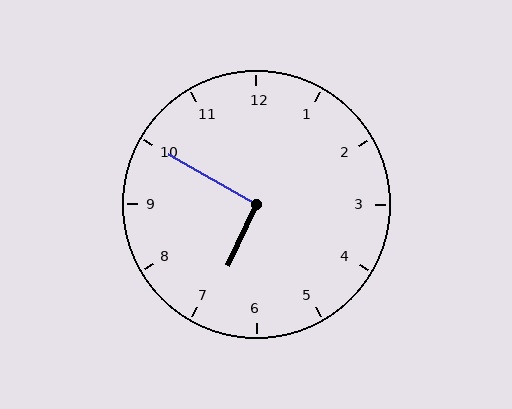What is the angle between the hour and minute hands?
Approximately 95 degrees.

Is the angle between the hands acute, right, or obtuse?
It is right.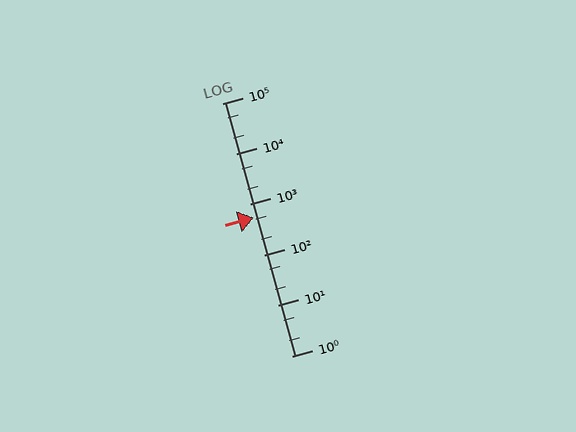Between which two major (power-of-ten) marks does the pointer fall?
The pointer is between 100 and 1000.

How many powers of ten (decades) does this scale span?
The scale spans 5 decades, from 1 to 100000.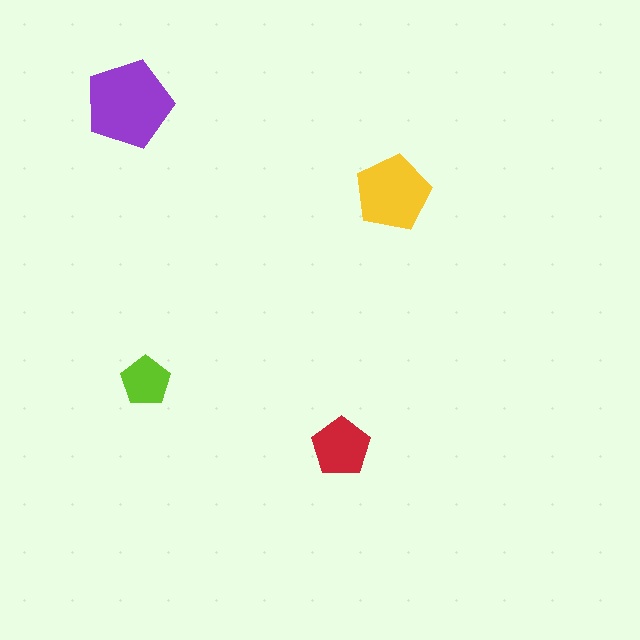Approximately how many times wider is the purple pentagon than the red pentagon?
About 1.5 times wider.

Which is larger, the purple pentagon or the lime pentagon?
The purple one.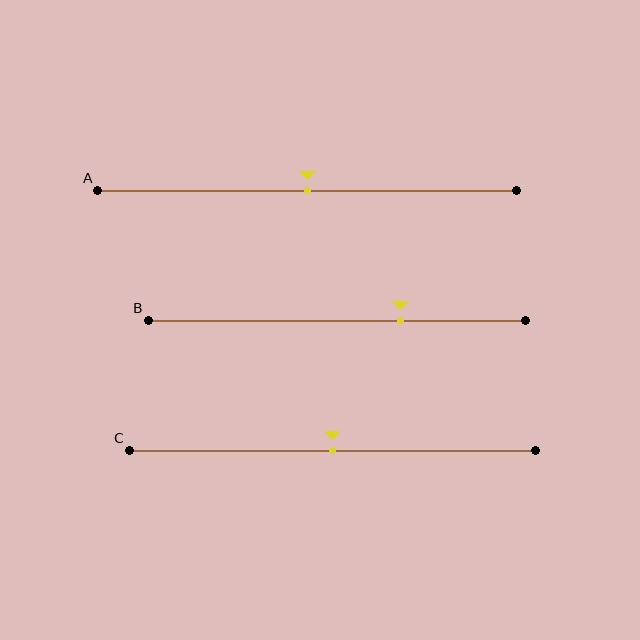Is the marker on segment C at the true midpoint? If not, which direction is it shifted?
Yes, the marker on segment C is at the true midpoint.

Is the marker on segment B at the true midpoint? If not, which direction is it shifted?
No, the marker on segment B is shifted to the right by about 17% of the segment length.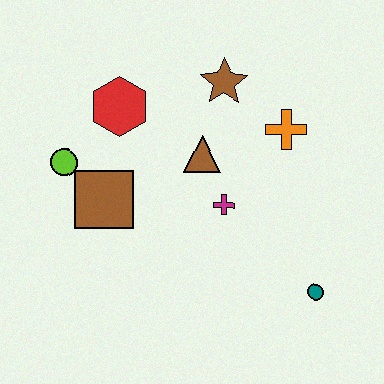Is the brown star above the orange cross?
Yes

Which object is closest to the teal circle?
The magenta cross is closest to the teal circle.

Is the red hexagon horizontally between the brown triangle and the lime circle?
Yes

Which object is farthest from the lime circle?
The teal circle is farthest from the lime circle.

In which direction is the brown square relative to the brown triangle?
The brown square is to the left of the brown triangle.